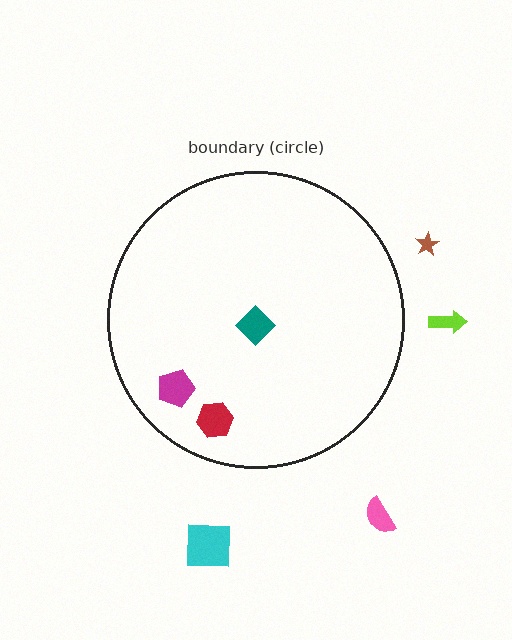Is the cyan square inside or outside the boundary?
Outside.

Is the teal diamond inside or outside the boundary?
Inside.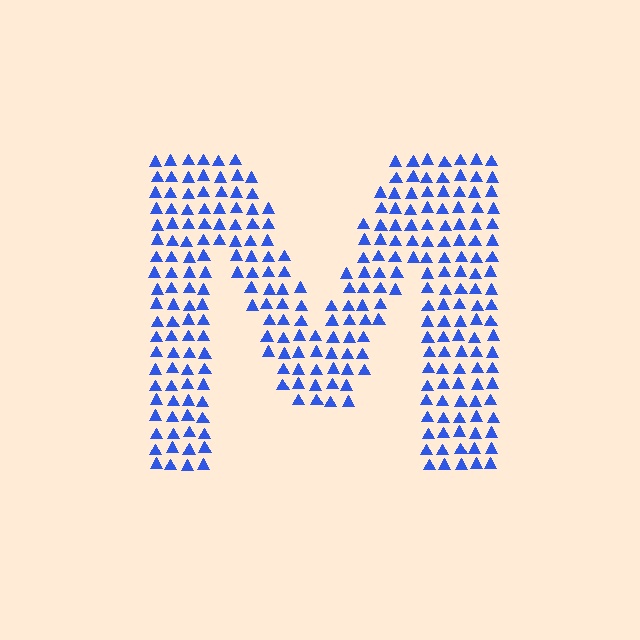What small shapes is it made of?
It is made of small triangles.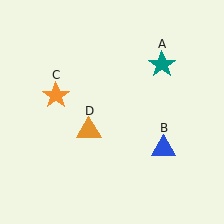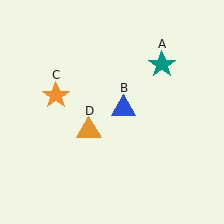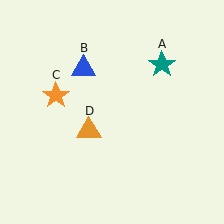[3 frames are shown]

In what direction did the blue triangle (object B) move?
The blue triangle (object B) moved up and to the left.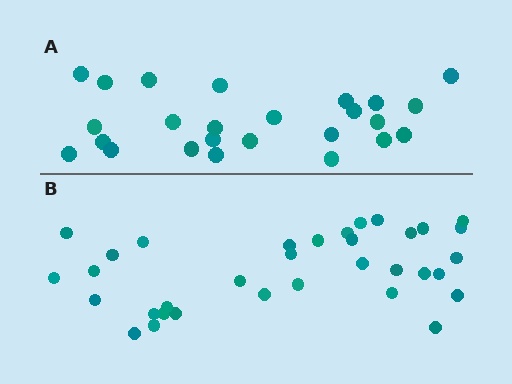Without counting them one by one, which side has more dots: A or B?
Region B (the bottom region) has more dots.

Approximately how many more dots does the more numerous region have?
Region B has roughly 8 or so more dots than region A.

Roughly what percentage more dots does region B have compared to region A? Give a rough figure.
About 35% more.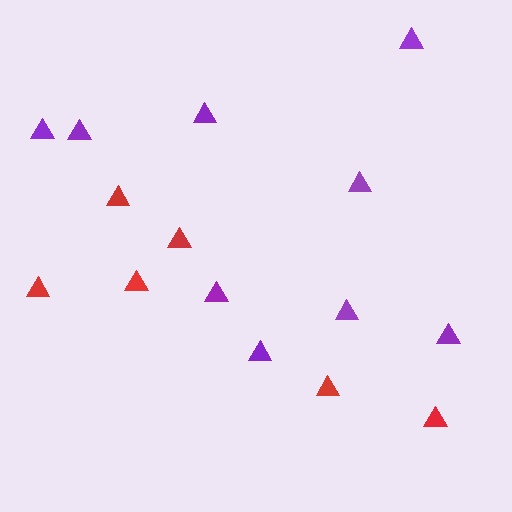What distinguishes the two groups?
There are 2 groups: one group of purple triangles (9) and one group of red triangles (6).